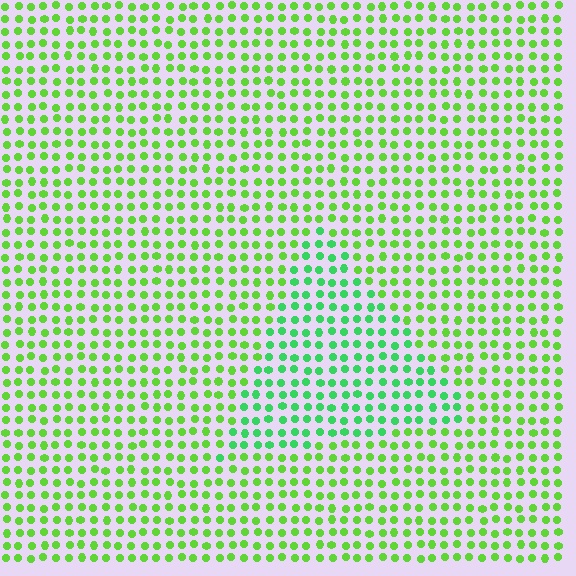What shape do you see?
I see a triangle.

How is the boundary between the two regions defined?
The boundary is defined purely by a slight shift in hue (about 32 degrees). Spacing, size, and orientation are identical on both sides.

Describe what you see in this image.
The image is filled with small lime elements in a uniform arrangement. A triangle-shaped region is visible where the elements are tinted to a slightly different hue, forming a subtle color boundary.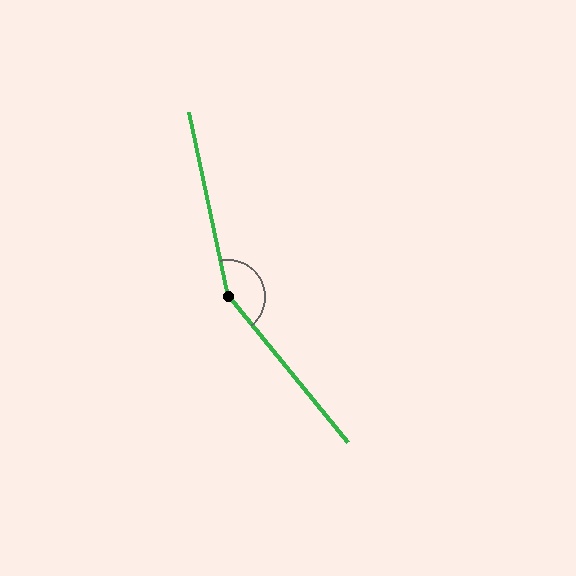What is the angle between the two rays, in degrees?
Approximately 153 degrees.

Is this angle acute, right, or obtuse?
It is obtuse.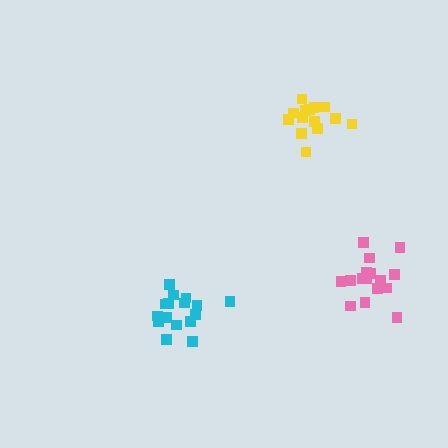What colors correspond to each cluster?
The clusters are colored: cyan, pink, yellow.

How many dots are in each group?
Group 1: 16 dots, Group 2: 17 dots, Group 3: 14 dots (47 total).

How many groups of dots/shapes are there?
There are 3 groups.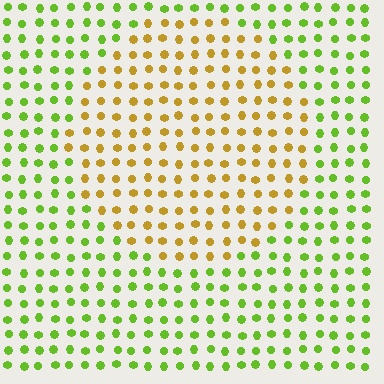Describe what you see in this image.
The image is filled with small lime elements in a uniform arrangement. A circle-shaped region is visible where the elements are tinted to a slightly different hue, forming a subtle color boundary.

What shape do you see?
I see a circle.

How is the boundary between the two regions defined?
The boundary is defined purely by a slight shift in hue (about 51 degrees). Spacing, size, and orientation are identical on both sides.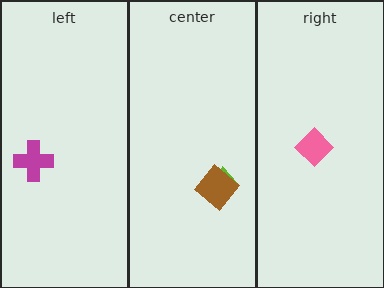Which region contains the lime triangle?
The center region.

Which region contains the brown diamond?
The center region.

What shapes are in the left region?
The magenta cross.